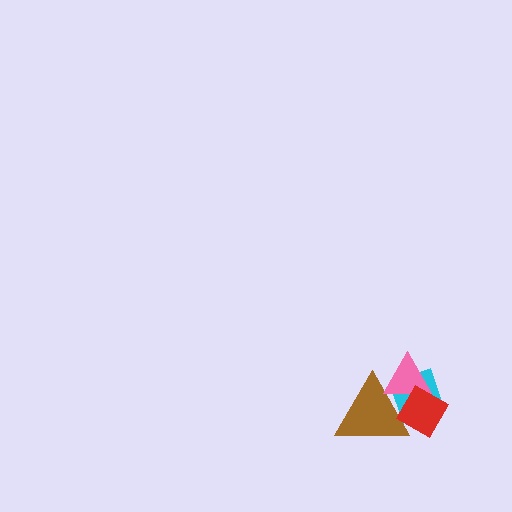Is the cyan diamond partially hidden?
Yes, it is partially covered by another shape.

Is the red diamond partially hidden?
No, no other shape covers it.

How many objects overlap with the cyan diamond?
3 objects overlap with the cyan diamond.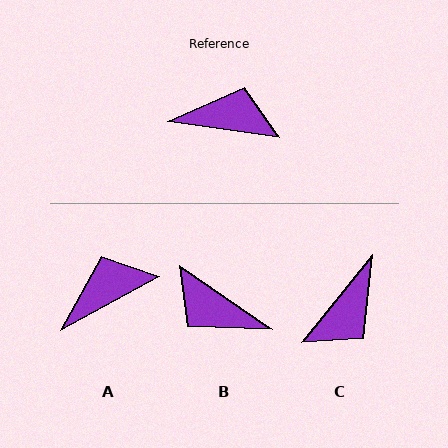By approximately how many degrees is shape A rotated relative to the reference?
Approximately 37 degrees counter-clockwise.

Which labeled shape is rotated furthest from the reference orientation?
B, about 153 degrees away.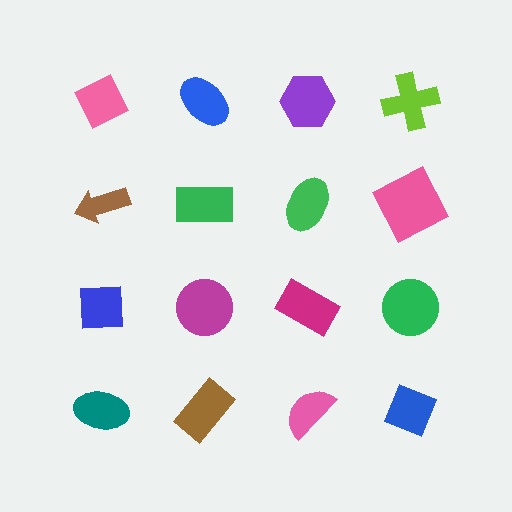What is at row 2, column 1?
A brown arrow.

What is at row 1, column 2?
A blue ellipse.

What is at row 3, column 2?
A magenta circle.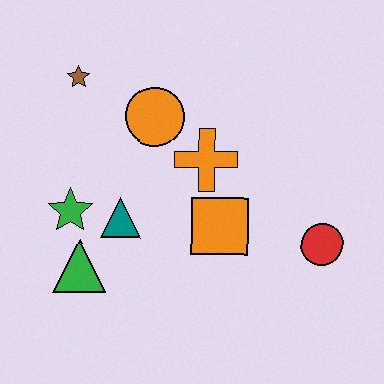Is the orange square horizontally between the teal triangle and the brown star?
No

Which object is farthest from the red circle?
The brown star is farthest from the red circle.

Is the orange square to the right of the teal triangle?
Yes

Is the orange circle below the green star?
No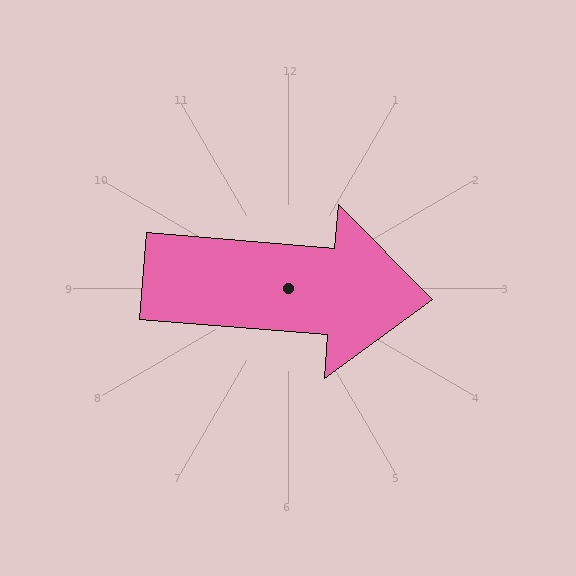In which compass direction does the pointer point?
East.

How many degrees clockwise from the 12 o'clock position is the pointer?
Approximately 95 degrees.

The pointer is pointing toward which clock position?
Roughly 3 o'clock.